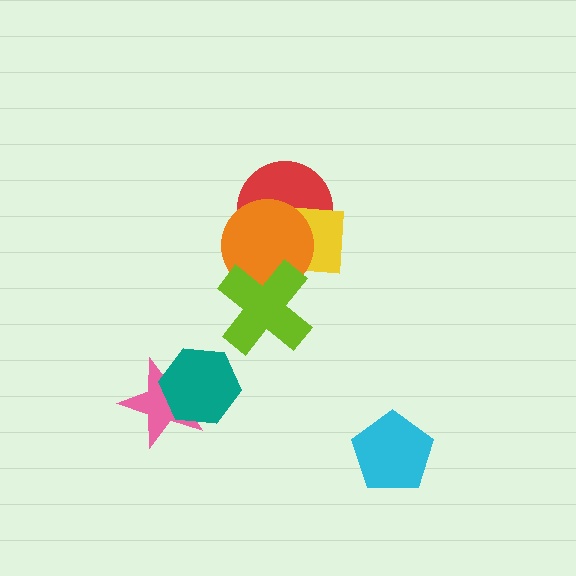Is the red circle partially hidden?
Yes, it is partially covered by another shape.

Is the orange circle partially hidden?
Yes, it is partially covered by another shape.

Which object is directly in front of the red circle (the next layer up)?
The yellow square is directly in front of the red circle.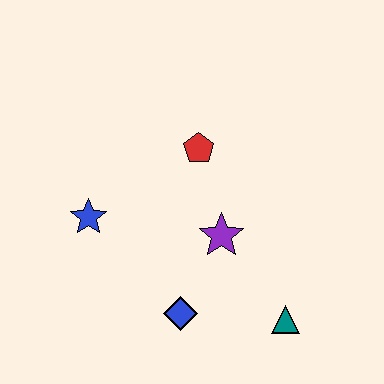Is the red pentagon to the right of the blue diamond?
Yes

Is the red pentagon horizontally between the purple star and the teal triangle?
No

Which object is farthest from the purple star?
The blue star is farthest from the purple star.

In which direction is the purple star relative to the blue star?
The purple star is to the right of the blue star.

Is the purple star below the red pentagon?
Yes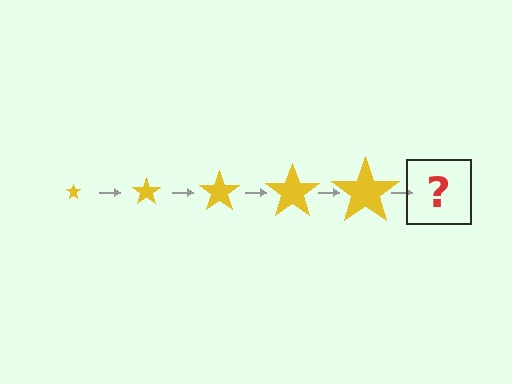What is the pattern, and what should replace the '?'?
The pattern is that the star gets progressively larger each step. The '?' should be a yellow star, larger than the previous one.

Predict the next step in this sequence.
The next step is a yellow star, larger than the previous one.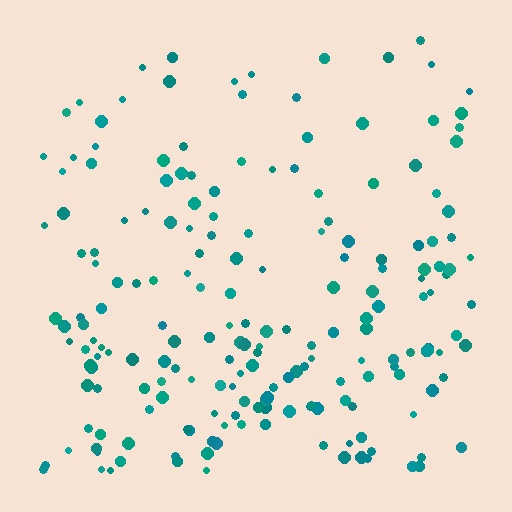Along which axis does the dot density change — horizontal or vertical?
Vertical.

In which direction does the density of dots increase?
From top to bottom, with the bottom side densest.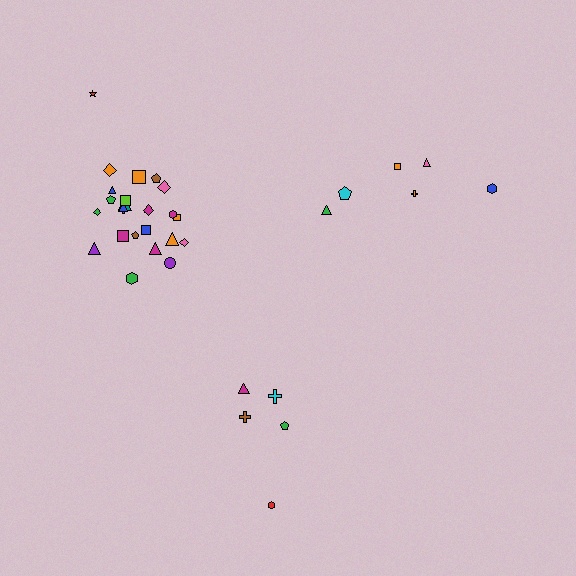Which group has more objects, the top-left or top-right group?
The top-left group.